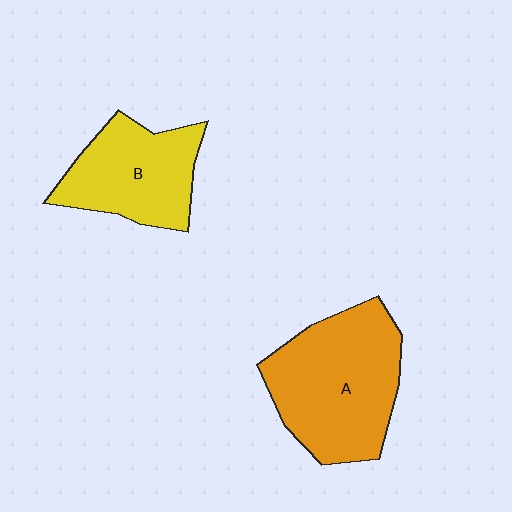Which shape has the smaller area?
Shape B (yellow).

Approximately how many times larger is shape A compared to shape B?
Approximately 1.4 times.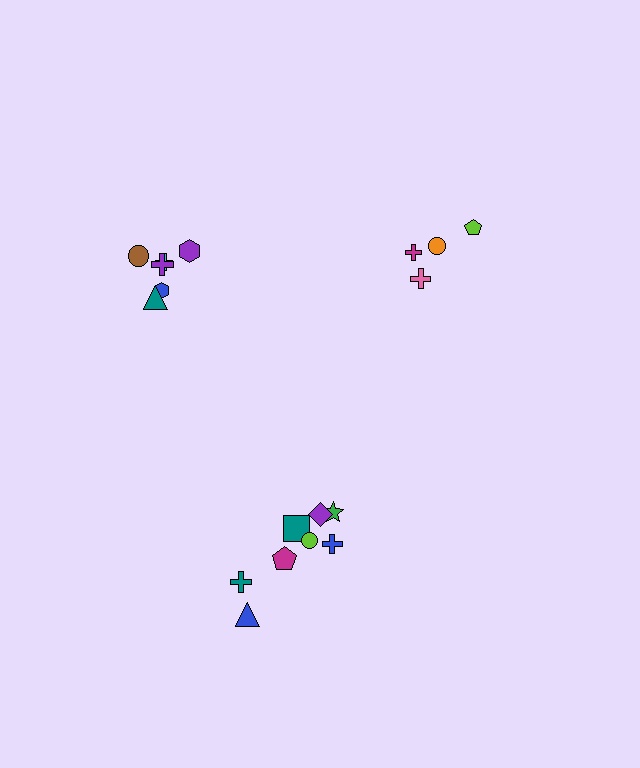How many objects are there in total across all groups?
There are 18 objects.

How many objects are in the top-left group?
There are 6 objects.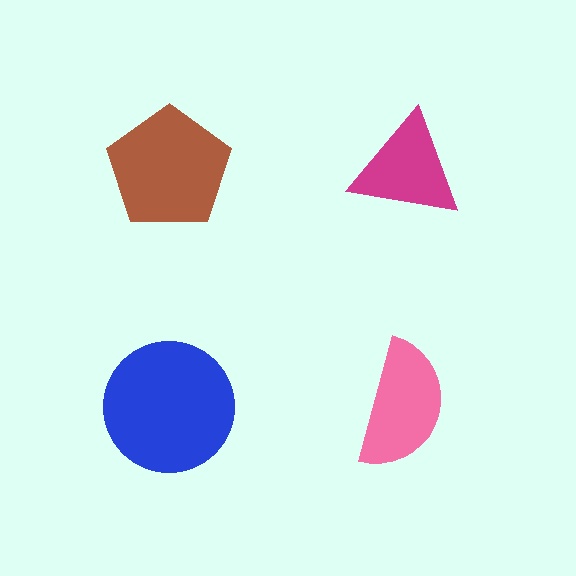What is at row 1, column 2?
A magenta triangle.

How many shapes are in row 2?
2 shapes.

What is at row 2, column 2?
A pink semicircle.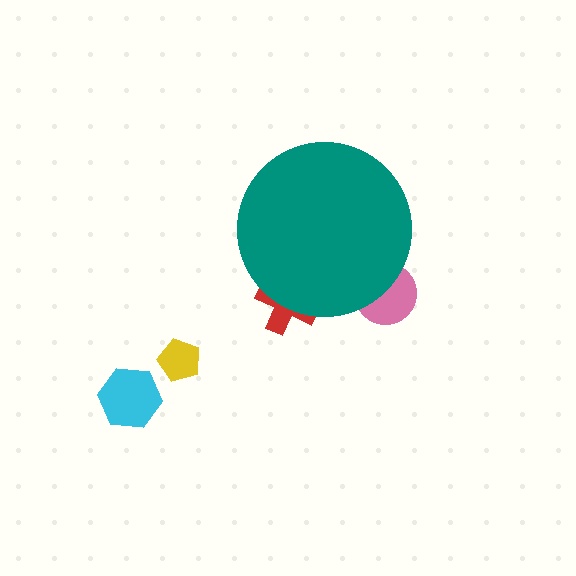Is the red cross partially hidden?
Yes, the red cross is partially hidden behind the teal circle.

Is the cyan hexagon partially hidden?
No, the cyan hexagon is fully visible.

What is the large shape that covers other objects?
A teal circle.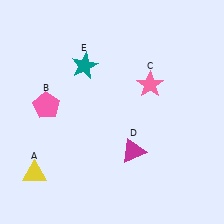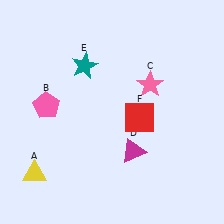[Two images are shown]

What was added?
A red square (F) was added in Image 2.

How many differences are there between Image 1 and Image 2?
There is 1 difference between the two images.